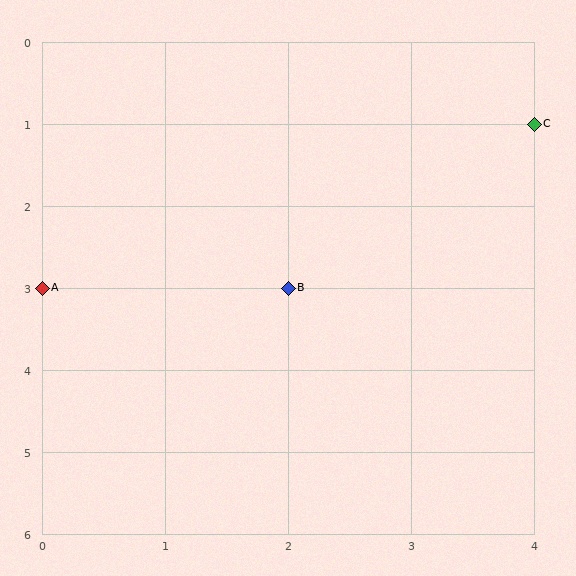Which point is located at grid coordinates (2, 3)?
Point B is at (2, 3).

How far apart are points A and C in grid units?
Points A and C are 4 columns and 2 rows apart (about 4.5 grid units diagonally).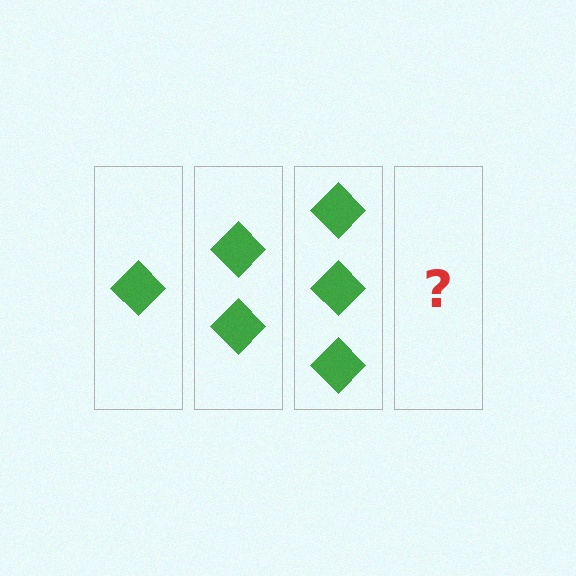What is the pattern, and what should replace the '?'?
The pattern is that each step adds one more diamond. The '?' should be 4 diamonds.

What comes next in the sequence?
The next element should be 4 diamonds.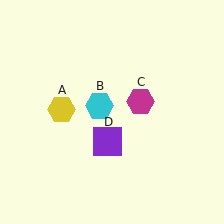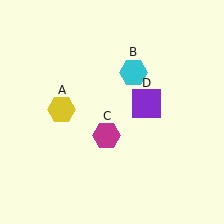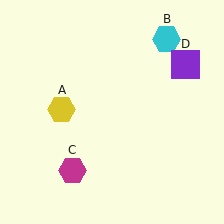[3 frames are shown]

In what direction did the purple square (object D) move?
The purple square (object D) moved up and to the right.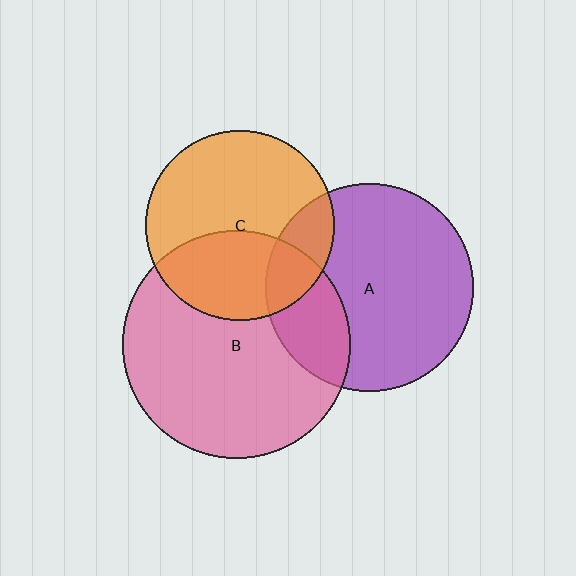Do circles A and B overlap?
Yes.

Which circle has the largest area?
Circle B (pink).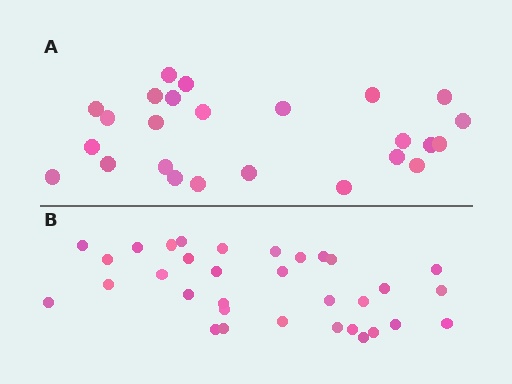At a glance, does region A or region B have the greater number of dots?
Region B (the bottom region) has more dots.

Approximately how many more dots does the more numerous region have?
Region B has roughly 8 or so more dots than region A.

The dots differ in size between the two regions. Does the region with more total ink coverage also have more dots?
No. Region A has more total ink coverage because its dots are larger, but region B actually contains more individual dots. Total area can be misleading — the number of items is what matters here.